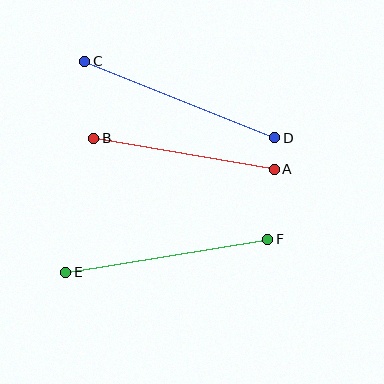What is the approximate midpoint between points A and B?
The midpoint is at approximately (184, 154) pixels.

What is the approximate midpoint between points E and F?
The midpoint is at approximately (167, 256) pixels.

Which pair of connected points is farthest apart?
Points E and F are farthest apart.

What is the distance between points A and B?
The distance is approximately 183 pixels.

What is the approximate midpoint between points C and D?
The midpoint is at approximately (180, 99) pixels.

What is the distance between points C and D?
The distance is approximately 205 pixels.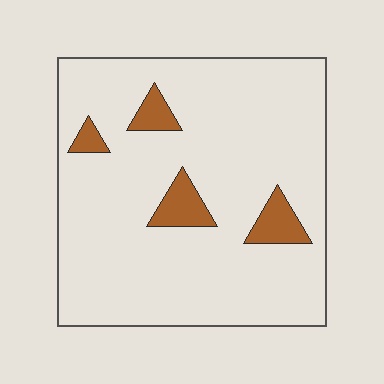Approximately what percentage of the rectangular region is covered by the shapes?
Approximately 10%.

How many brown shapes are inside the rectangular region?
4.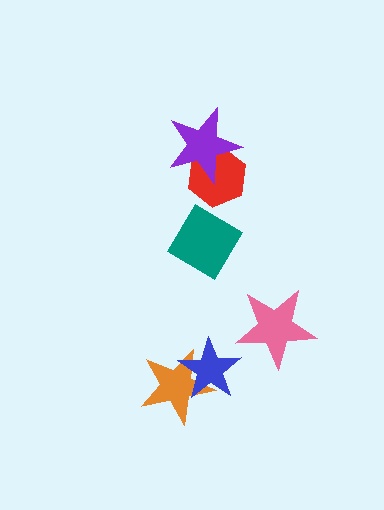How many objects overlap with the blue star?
1 object overlaps with the blue star.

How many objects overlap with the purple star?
1 object overlaps with the purple star.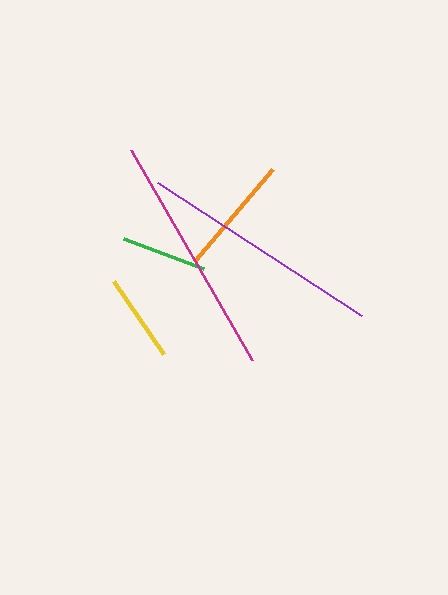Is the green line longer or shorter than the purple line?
The purple line is longer than the green line.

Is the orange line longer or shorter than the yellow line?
The orange line is longer than the yellow line.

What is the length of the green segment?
The green segment is approximately 86 pixels long.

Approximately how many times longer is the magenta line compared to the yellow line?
The magenta line is approximately 2.7 times the length of the yellow line.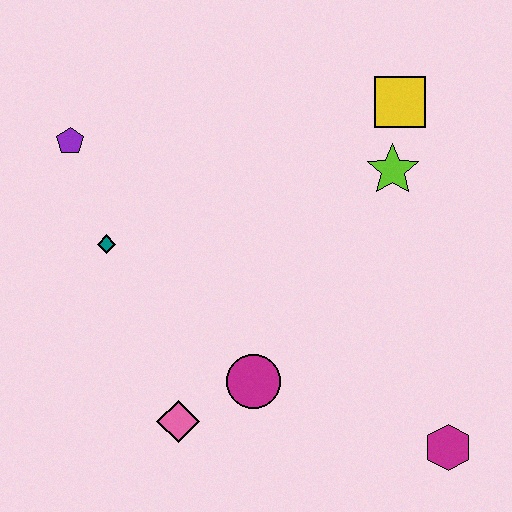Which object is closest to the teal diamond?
The purple pentagon is closest to the teal diamond.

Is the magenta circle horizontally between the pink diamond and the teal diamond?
No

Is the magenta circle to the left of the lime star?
Yes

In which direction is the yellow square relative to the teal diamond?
The yellow square is to the right of the teal diamond.